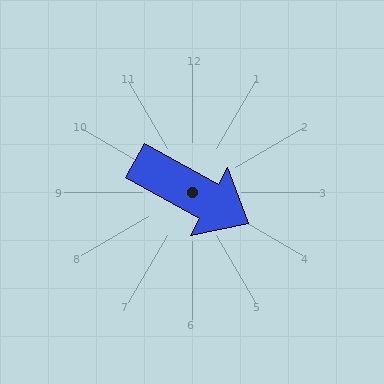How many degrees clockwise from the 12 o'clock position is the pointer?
Approximately 119 degrees.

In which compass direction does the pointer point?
Southeast.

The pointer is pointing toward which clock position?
Roughly 4 o'clock.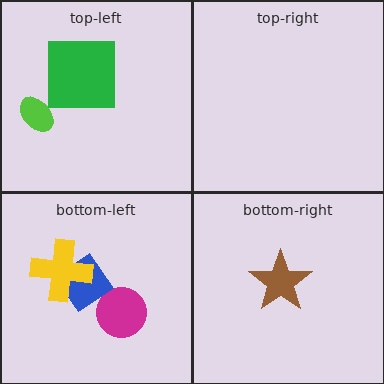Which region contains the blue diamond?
The bottom-left region.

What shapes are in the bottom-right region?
The brown star.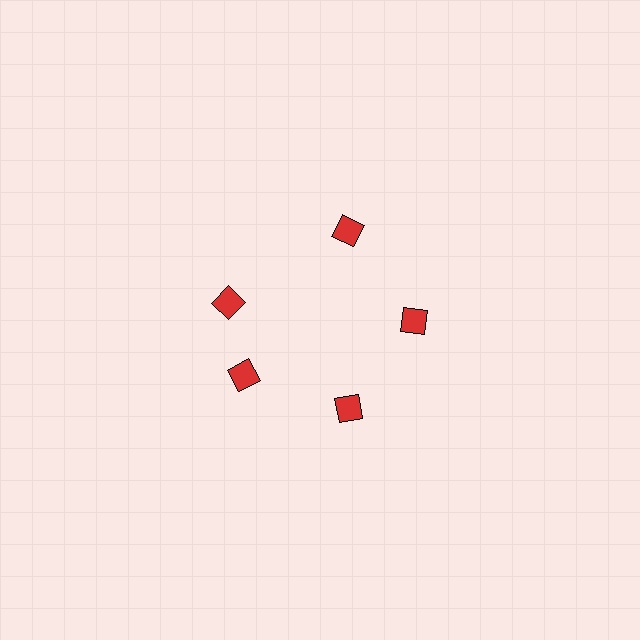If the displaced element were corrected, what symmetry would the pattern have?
It would have 5-fold rotational symmetry — the pattern would map onto itself every 72 degrees.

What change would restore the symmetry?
The symmetry would be restored by rotating it back into even spacing with its neighbors so that all 5 diamonds sit at equal angles and equal distance from the center.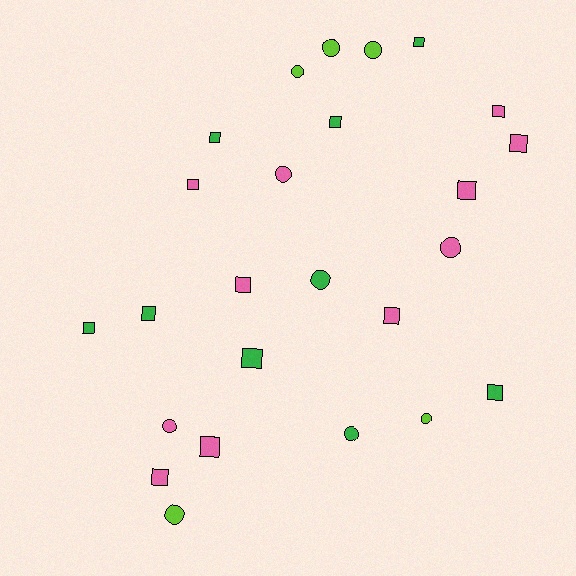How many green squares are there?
There are 7 green squares.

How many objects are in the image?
There are 25 objects.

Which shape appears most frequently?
Square, with 15 objects.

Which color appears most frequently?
Pink, with 11 objects.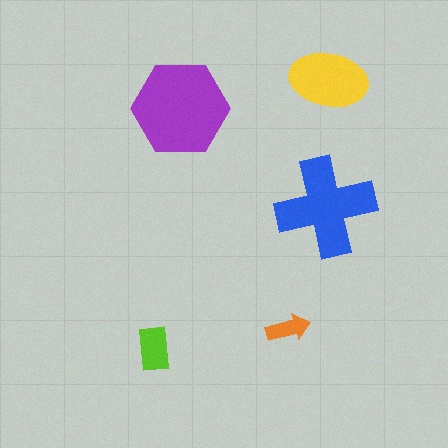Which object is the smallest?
The orange arrow.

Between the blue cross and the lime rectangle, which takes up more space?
The blue cross.